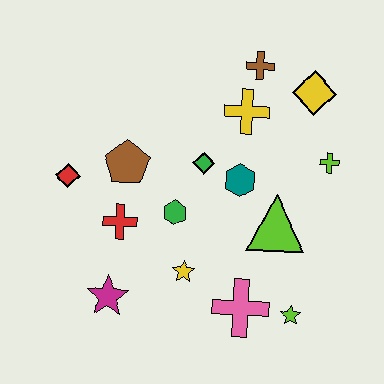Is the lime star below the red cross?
Yes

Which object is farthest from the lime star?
The red diamond is farthest from the lime star.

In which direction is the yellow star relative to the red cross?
The yellow star is to the right of the red cross.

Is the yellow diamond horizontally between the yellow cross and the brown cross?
No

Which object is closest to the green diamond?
The teal hexagon is closest to the green diamond.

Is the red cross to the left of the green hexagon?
Yes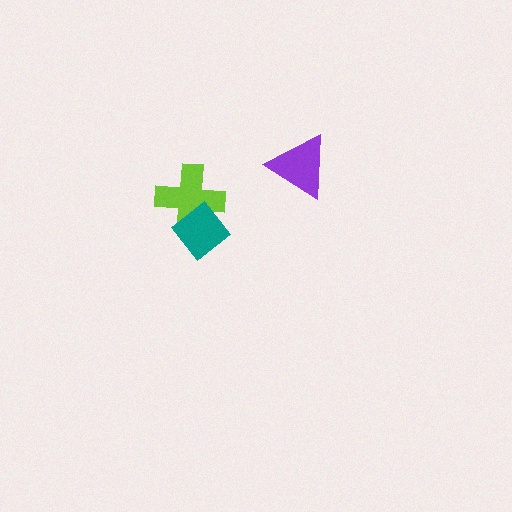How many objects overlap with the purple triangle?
0 objects overlap with the purple triangle.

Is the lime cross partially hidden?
Yes, it is partially covered by another shape.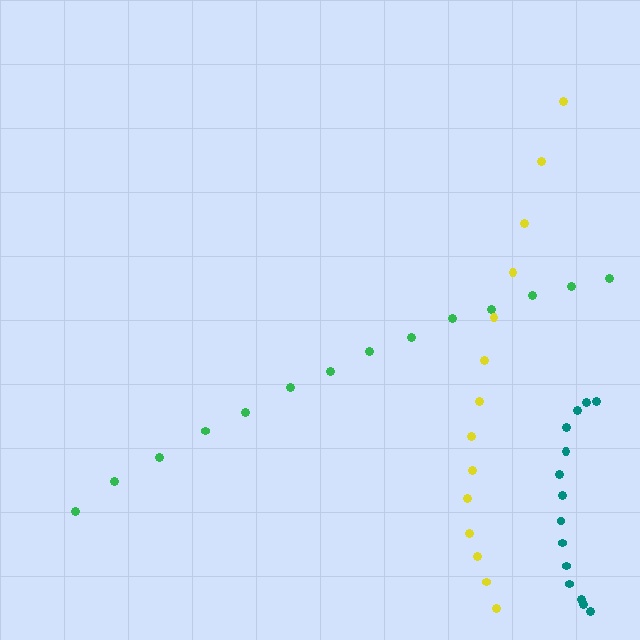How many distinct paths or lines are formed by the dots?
There are 3 distinct paths.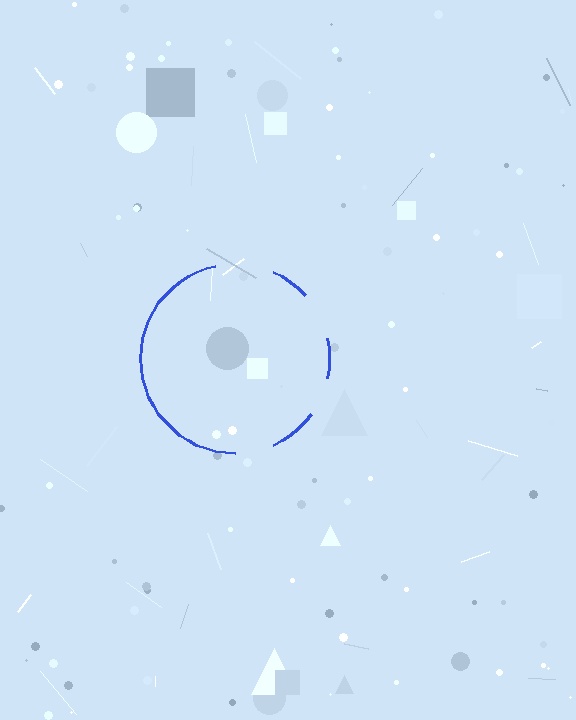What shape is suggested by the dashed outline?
The dashed outline suggests a circle.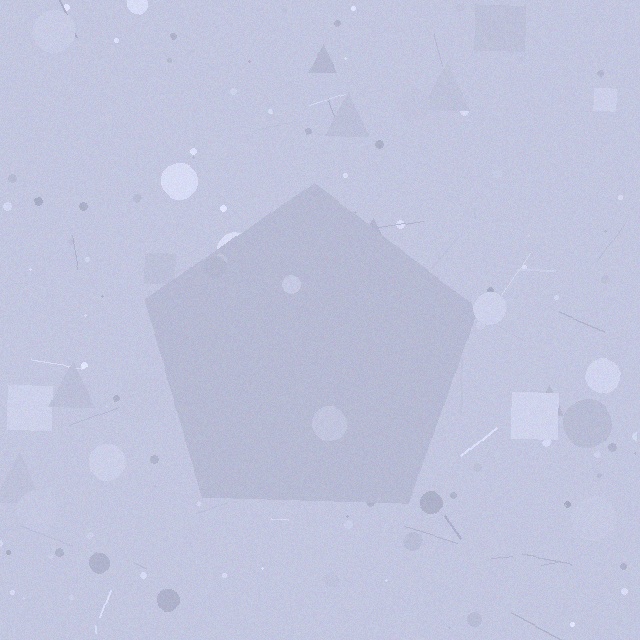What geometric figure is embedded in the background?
A pentagon is embedded in the background.